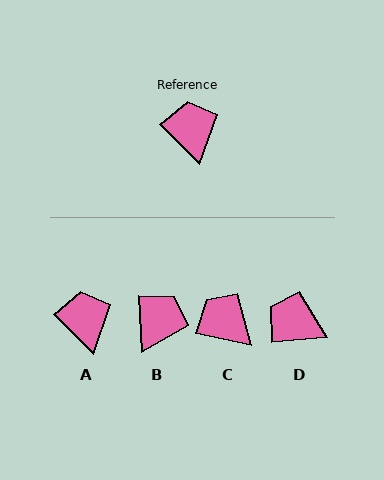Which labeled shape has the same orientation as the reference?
A.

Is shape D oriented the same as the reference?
No, it is off by about 51 degrees.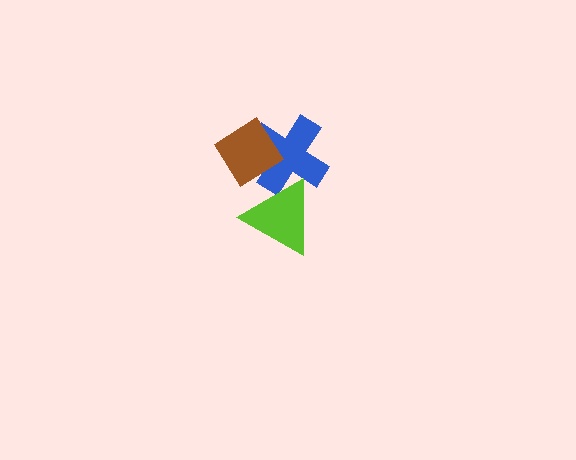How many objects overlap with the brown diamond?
1 object overlaps with the brown diamond.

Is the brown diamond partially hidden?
No, no other shape covers it.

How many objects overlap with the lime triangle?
1 object overlaps with the lime triangle.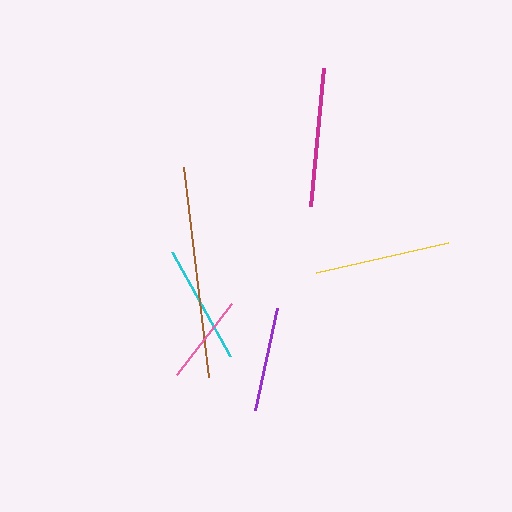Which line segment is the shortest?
The pink line is the shortest at approximately 89 pixels.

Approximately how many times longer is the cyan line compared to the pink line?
The cyan line is approximately 1.3 times the length of the pink line.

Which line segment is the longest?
The brown line is the longest at approximately 212 pixels.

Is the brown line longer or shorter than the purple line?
The brown line is longer than the purple line.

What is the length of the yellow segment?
The yellow segment is approximately 135 pixels long.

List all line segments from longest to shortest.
From longest to shortest: brown, magenta, yellow, cyan, purple, pink.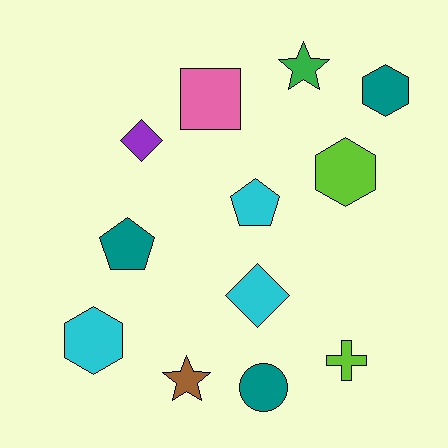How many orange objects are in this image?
There are no orange objects.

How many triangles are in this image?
There are no triangles.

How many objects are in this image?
There are 12 objects.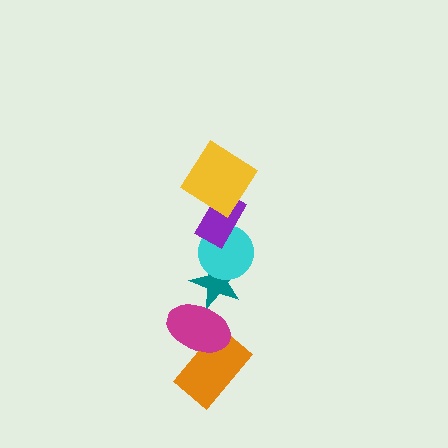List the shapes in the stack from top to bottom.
From top to bottom: the yellow diamond, the purple rectangle, the cyan circle, the teal star, the magenta ellipse, the orange rectangle.